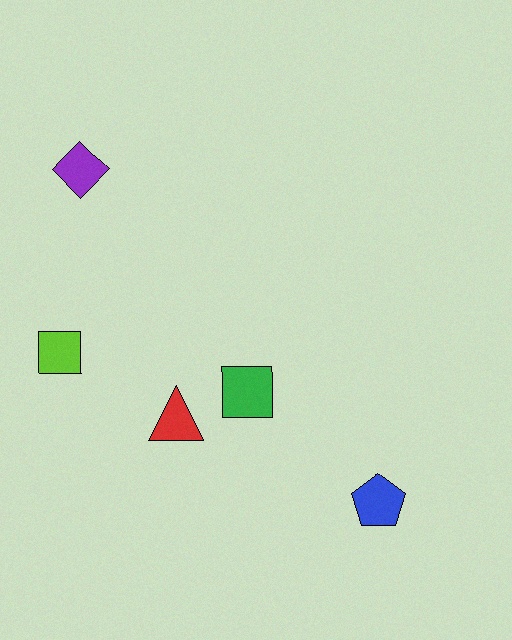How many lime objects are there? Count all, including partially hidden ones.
There is 1 lime object.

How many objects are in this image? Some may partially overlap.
There are 5 objects.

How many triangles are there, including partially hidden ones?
There is 1 triangle.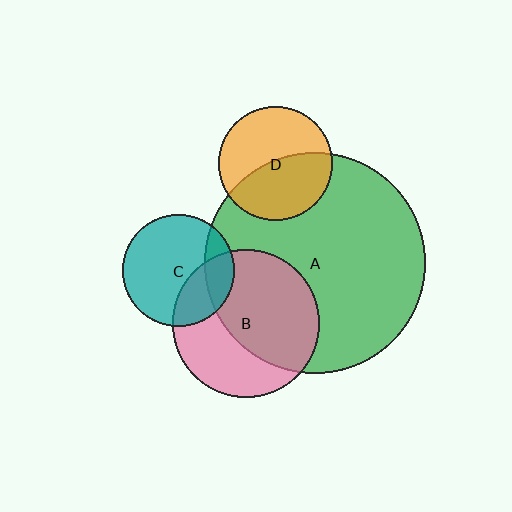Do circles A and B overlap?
Yes.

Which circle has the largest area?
Circle A (green).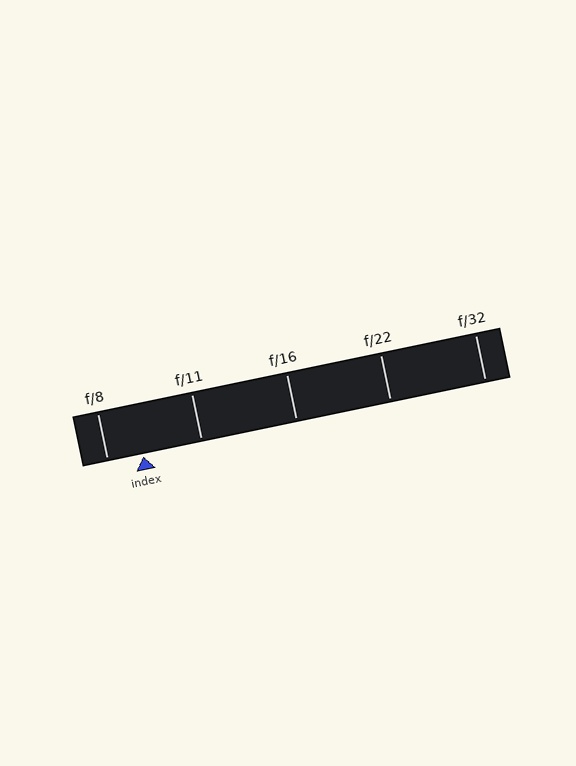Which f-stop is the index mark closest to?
The index mark is closest to f/8.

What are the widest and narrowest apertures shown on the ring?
The widest aperture shown is f/8 and the narrowest is f/32.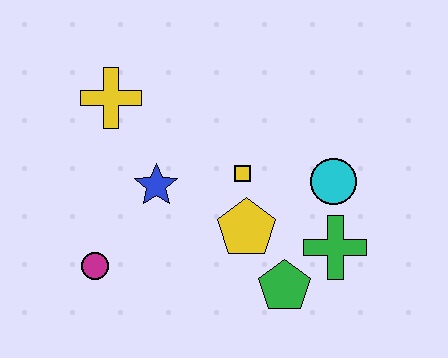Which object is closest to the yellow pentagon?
The yellow square is closest to the yellow pentagon.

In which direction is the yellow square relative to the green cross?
The yellow square is to the left of the green cross.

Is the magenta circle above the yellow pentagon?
No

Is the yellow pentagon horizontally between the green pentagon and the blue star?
Yes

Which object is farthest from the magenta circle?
The cyan circle is farthest from the magenta circle.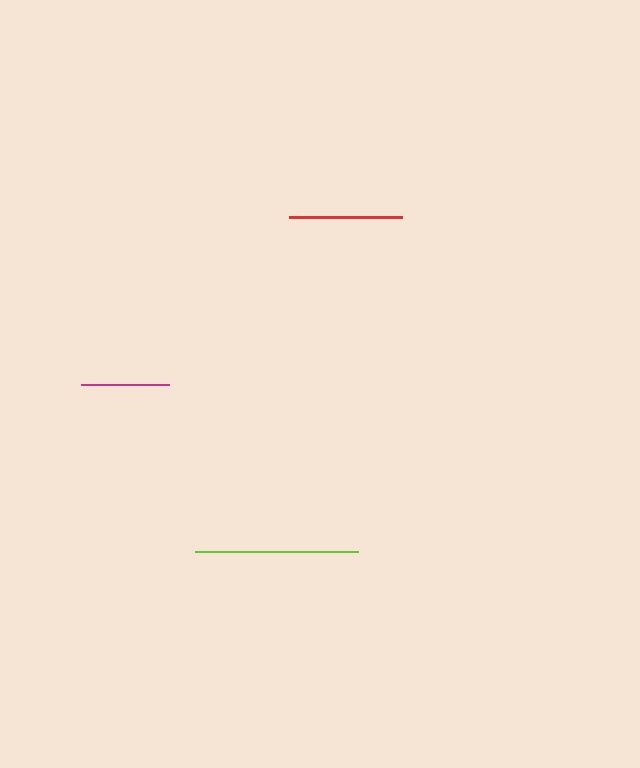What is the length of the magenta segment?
The magenta segment is approximately 88 pixels long.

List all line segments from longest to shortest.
From longest to shortest: lime, red, magenta.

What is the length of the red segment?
The red segment is approximately 113 pixels long.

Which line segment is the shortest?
The magenta line is the shortest at approximately 88 pixels.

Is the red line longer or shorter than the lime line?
The lime line is longer than the red line.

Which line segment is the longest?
The lime line is the longest at approximately 163 pixels.